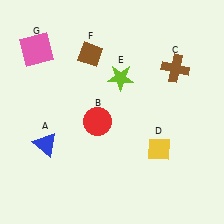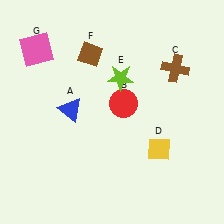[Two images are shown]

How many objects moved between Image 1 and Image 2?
2 objects moved between the two images.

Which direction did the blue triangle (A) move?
The blue triangle (A) moved up.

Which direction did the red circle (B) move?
The red circle (B) moved right.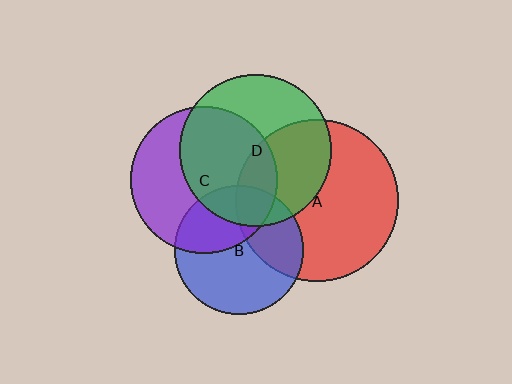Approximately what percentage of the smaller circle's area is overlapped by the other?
Approximately 20%.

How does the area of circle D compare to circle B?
Approximately 1.4 times.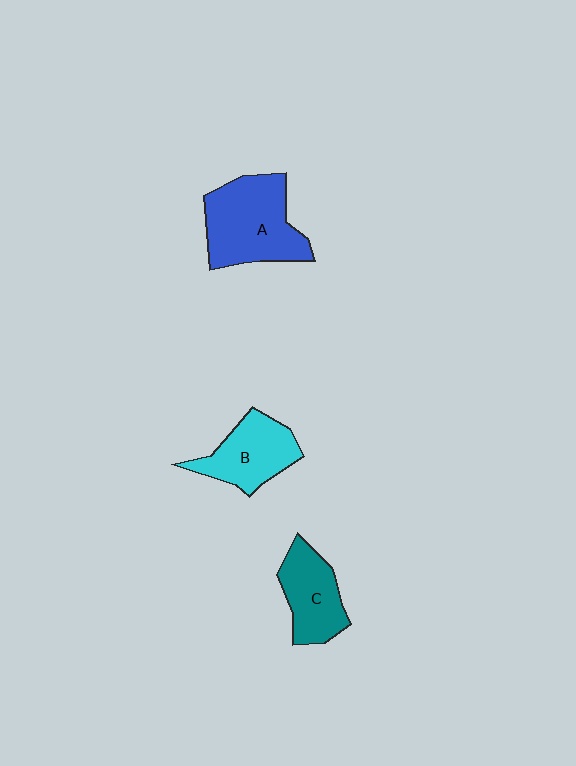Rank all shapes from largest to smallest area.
From largest to smallest: A (blue), B (cyan), C (teal).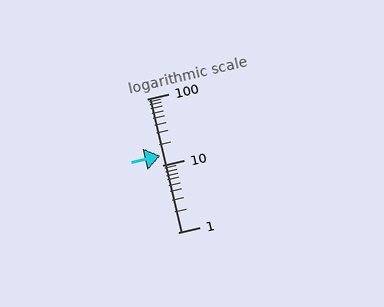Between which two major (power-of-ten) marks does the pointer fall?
The pointer is between 10 and 100.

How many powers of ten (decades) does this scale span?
The scale spans 2 decades, from 1 to 100.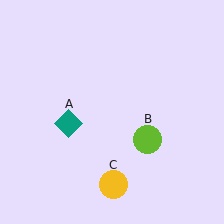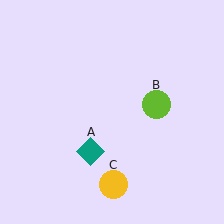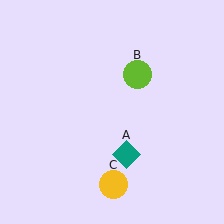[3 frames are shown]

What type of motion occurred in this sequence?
The teal diamond (object A), lime circle (object B) rotated counterclockwise around the center of the scene.